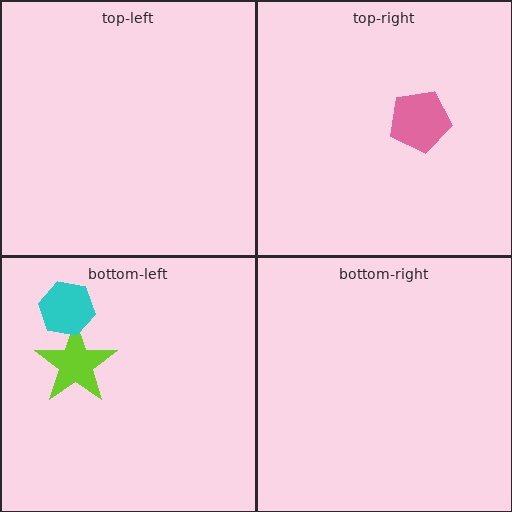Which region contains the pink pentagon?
The top-right region.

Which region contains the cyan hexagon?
The bottom-left region.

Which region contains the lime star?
The bottom-left region.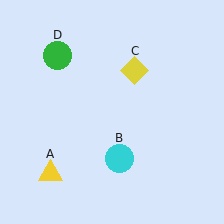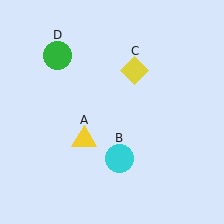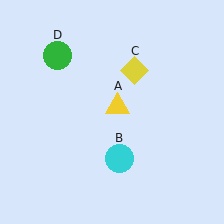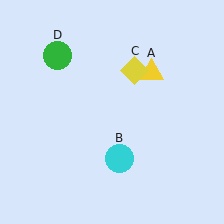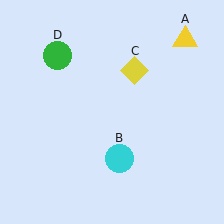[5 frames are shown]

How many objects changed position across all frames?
1 object changed position: yellow triangle (object A).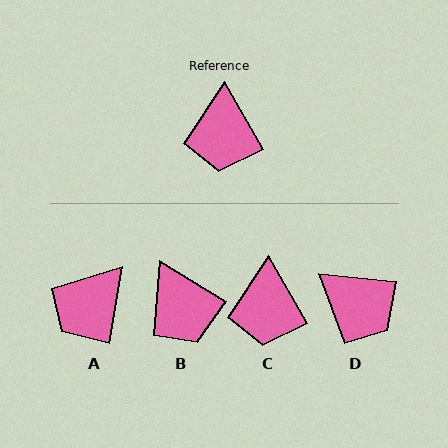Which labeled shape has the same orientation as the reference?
C.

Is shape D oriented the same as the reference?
No, it is off by about 54 degrees.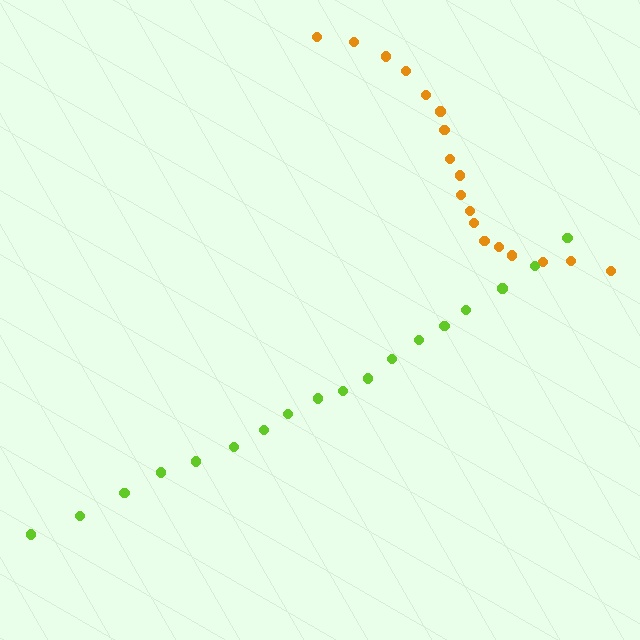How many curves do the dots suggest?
There are 2 distinct paths.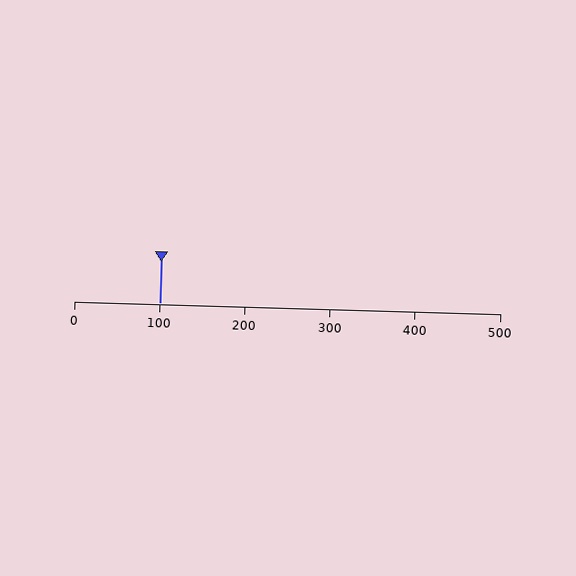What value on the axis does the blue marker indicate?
The marker indicates approximately 100.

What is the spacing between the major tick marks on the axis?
The major ticks are spaced 100 apart.